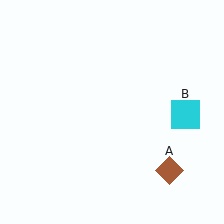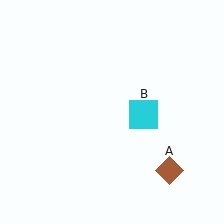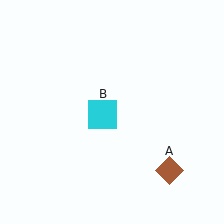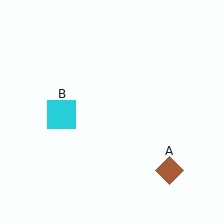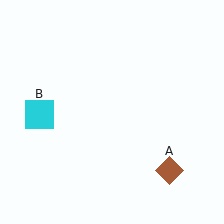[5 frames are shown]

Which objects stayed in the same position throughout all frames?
Brown diamond (object A) remained stationary.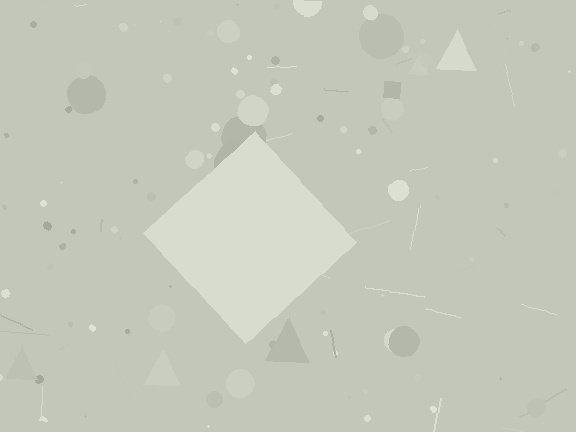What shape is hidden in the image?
A diamond is hidden in the image.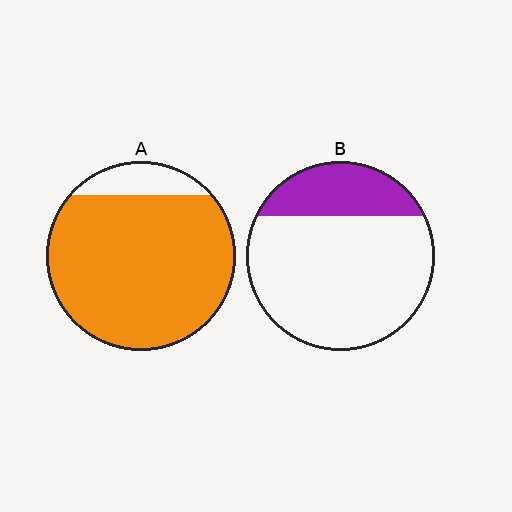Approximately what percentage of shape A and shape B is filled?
A is approximately 90% and B is approximately 25%.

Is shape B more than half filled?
No.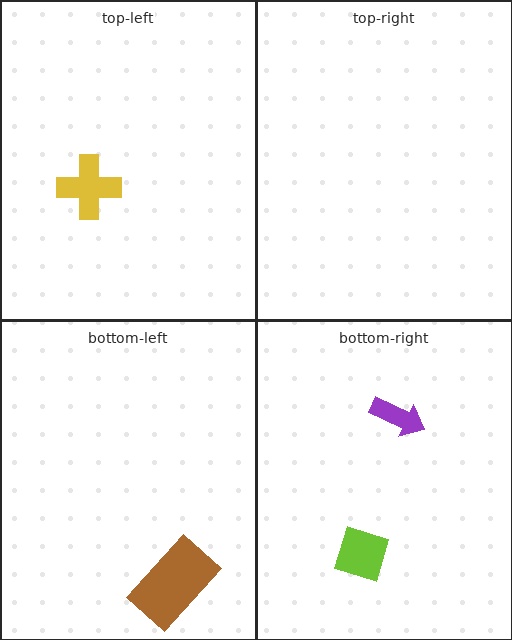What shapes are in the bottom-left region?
The brown rectangle.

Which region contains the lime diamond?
The bottom-right region.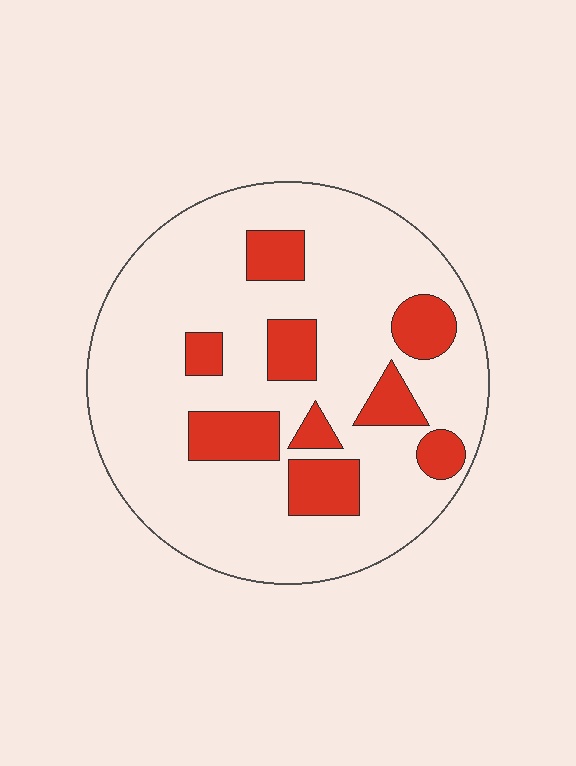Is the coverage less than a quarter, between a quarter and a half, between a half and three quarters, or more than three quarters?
Less than a quarter.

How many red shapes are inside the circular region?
9.